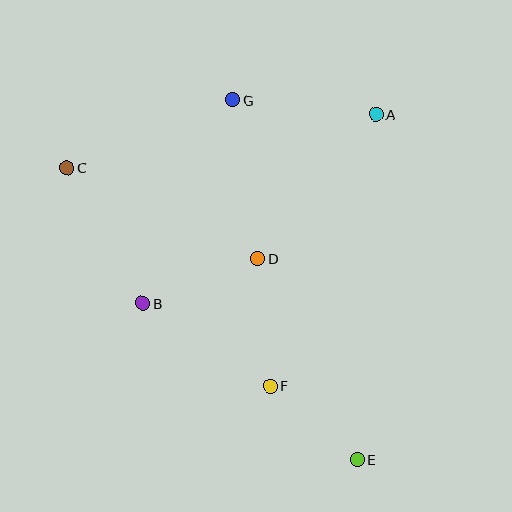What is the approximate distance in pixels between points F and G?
The distance between F and G is approximately 288 pixels.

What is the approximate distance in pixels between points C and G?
The distance between C and G is approximately 179 pixels.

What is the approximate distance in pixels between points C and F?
The distance between C and F is approximately 298 pixels.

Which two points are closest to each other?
Points E and F are closest to each other.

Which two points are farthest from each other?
Points C and E are farthest from each other.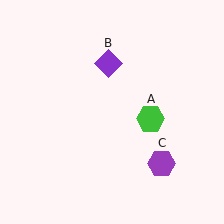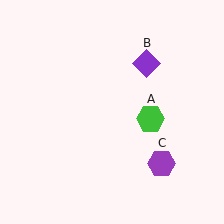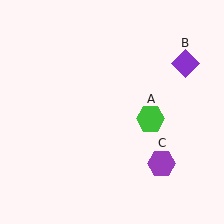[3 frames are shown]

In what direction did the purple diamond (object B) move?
The purple diamond (object B) moved right.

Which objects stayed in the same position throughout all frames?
Green hexagon (object A) and purple hexagon (object C) remained stationary.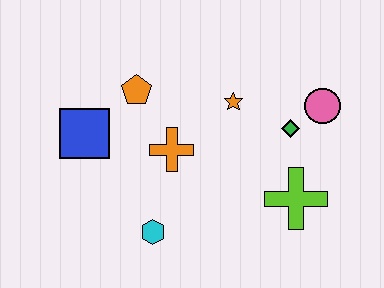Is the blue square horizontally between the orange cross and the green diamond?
No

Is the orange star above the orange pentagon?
No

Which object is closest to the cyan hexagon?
The orange cross is closest to the cyan hexagon.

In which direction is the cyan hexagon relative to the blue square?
The cyan hexagon is below the blue square.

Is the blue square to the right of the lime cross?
No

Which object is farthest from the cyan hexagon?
The pink circle is farthest from the cyan hexagon.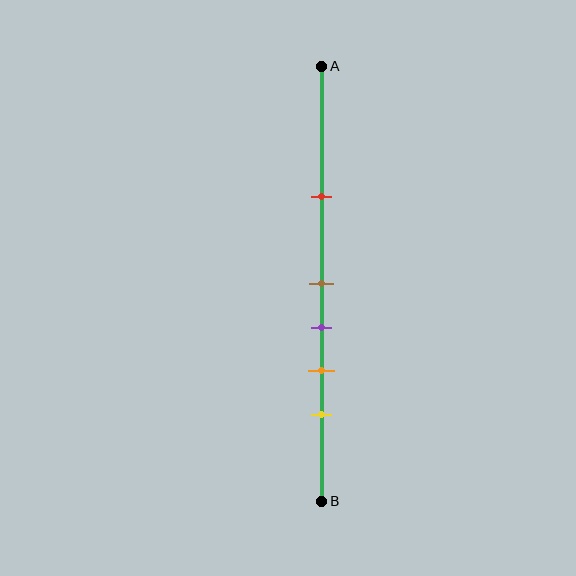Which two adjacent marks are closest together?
The brown and purple marks are the closest adjacent pair.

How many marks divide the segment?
There are 5 marks dividing the segment.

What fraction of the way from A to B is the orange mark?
The orange mark is approximately 70% (0.7) of the way from A to B.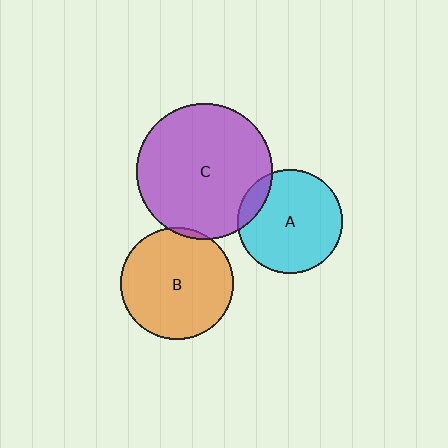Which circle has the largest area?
Circle C (purple).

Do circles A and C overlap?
Yes.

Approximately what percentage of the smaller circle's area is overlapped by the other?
Approximately 10%.